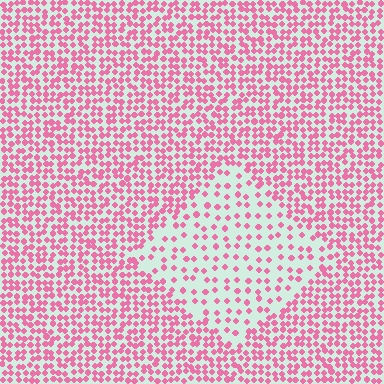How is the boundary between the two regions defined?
The boundary is defined by a change in element density (approximately 2.3x ratio). All elements are the same color, size, and shape.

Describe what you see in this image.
The image contains small pink elements arranged at two different densities. A diamond-shaped region is visible where the elements are less densely packed than the surrounding area.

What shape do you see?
I see a diamond.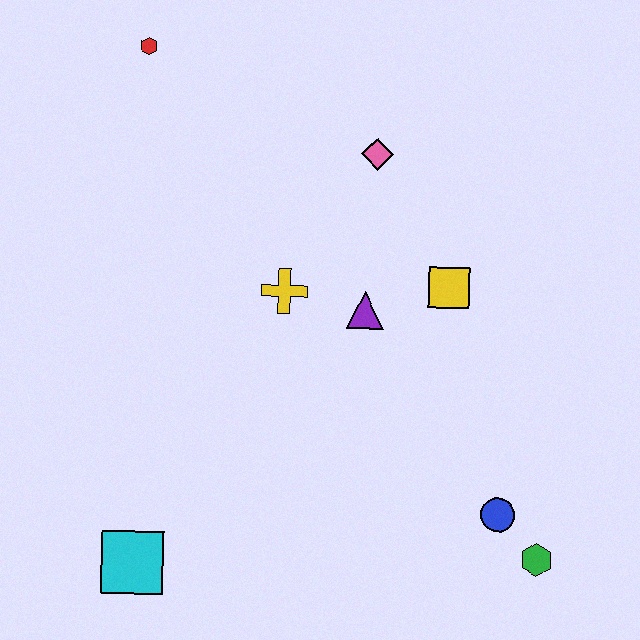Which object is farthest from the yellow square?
The cyan square is farthest from the yellow square.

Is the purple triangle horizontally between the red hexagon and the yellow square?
Yes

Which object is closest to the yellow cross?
The purple triangle is closest to the yellow cross.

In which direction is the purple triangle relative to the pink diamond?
The purple triangle is below the pink diamond.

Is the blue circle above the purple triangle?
No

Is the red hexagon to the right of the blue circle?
No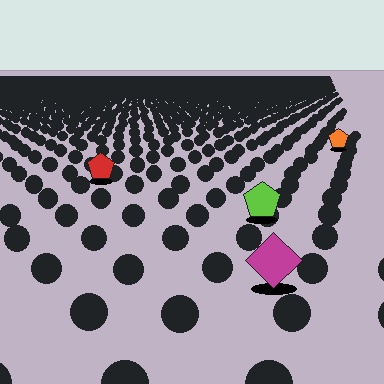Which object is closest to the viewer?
The magenta diamond is closest. The texture marks near it are larger and more spread out.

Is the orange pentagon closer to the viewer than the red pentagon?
No. The red pentagon is closer — you can tell from the texture gradient: the ground texture is coarser near it.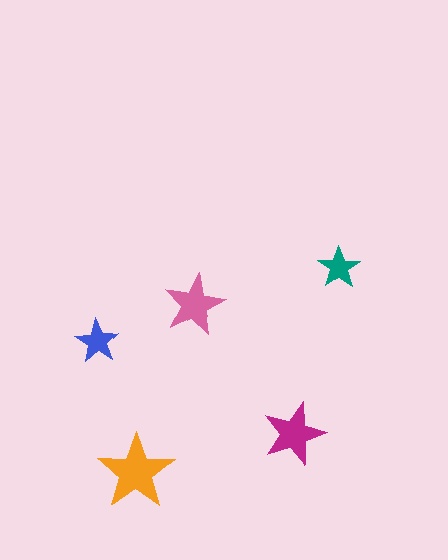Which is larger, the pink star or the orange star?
The orange one.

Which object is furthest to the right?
The teal star is rightmost.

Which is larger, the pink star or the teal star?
The pink one.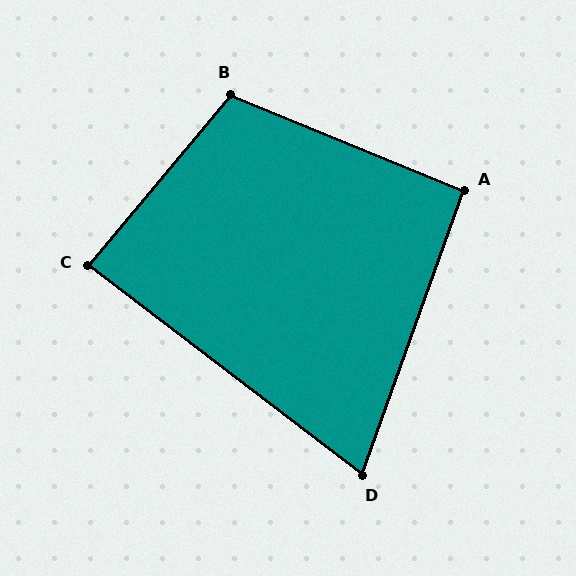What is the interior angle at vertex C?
Approximately 87 degrees (approximately right).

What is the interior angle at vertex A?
Approximately 93 degrees (approximately right).